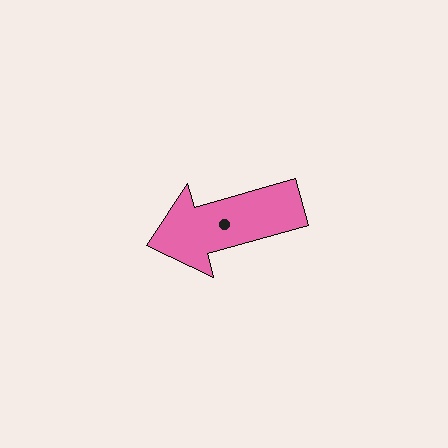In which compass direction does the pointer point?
West.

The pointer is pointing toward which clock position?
Roughly 8 o'clock.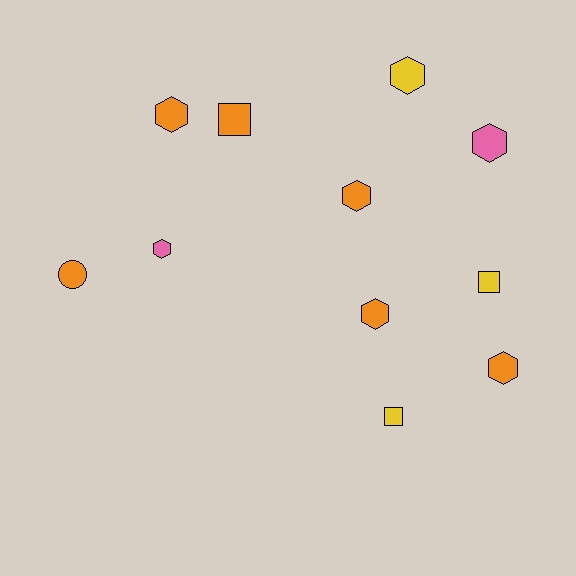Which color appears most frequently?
Orange, with 6 objects.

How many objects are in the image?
There are 11 objects.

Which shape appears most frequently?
Hexagon, with 7 objects.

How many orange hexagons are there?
There are 4 orange hexagons.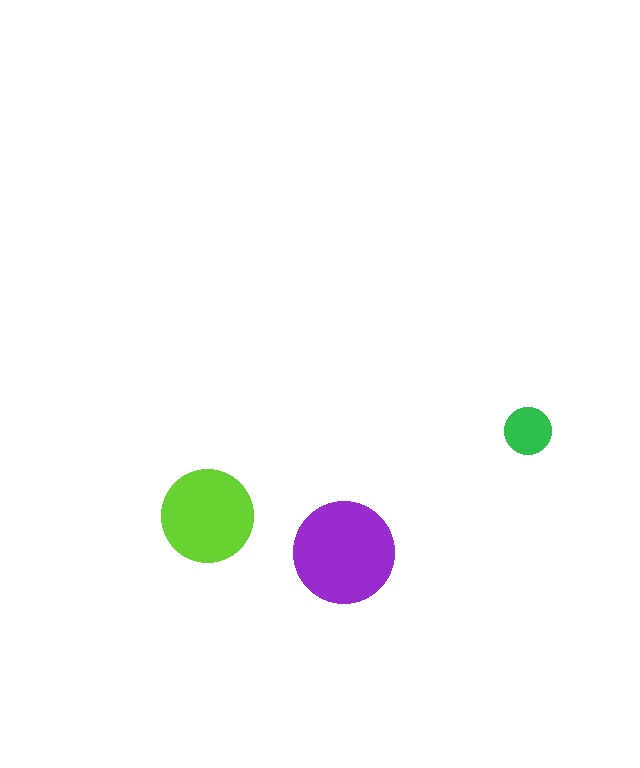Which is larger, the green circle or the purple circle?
The purple one.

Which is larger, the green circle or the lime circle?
The lime one.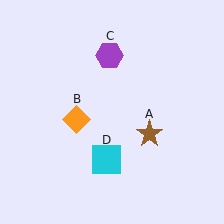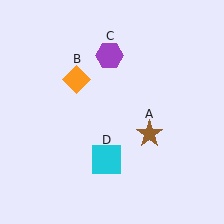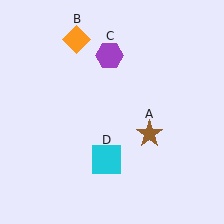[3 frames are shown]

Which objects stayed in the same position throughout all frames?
Brown star (object A) and purple hexagon (object C) and cyan square (object D) remained stationary.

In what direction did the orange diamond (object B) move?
The orange diamond (object B) moved up.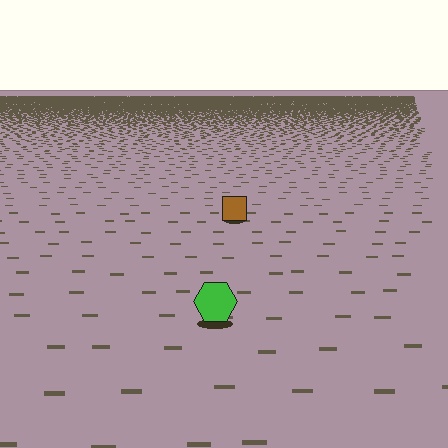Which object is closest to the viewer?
The green hexagon is closest. The texture marks near it are larger and more spread out.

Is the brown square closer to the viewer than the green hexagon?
No. The green hexagon is closer — you can tell from the texture gradient: the ground texture is coarser near it.